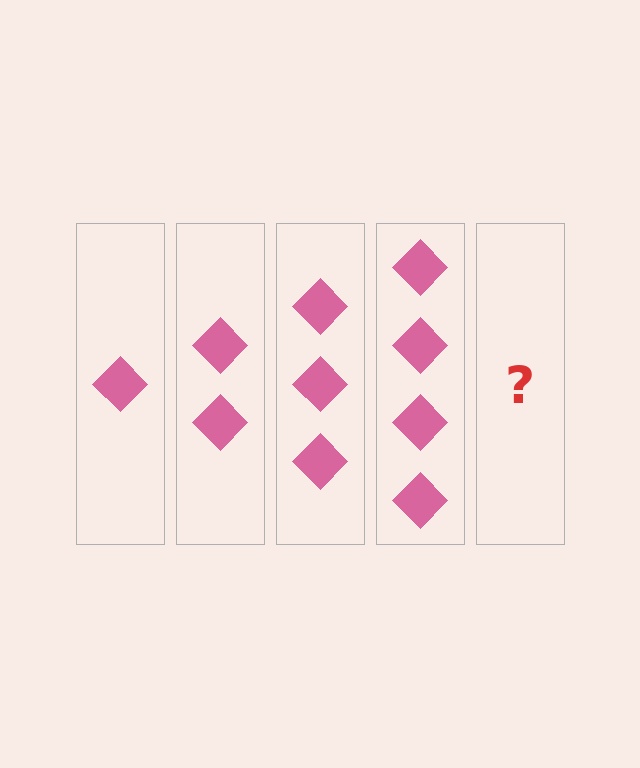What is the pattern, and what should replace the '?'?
The pattern is that each step adds one more diamond. The '?' should be 5 diamonds.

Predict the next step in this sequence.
The next step is 5 diamonds.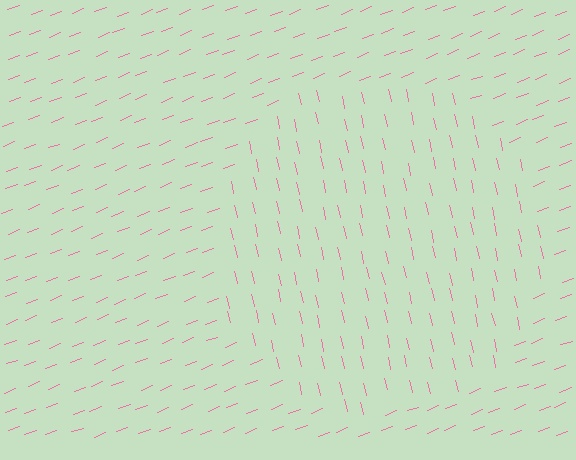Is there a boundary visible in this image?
Yes, there is a texture boundary formed by a change in line orientation.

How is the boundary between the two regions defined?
The boundary is defined purely by a change in line orientation (approximately 81 degrees difference). All lines are the same color and thickness.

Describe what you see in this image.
The image is filled with small pink line segments. A circle region in the image has lines oriented differently from the surrounding lines, creating a visible texture boundary.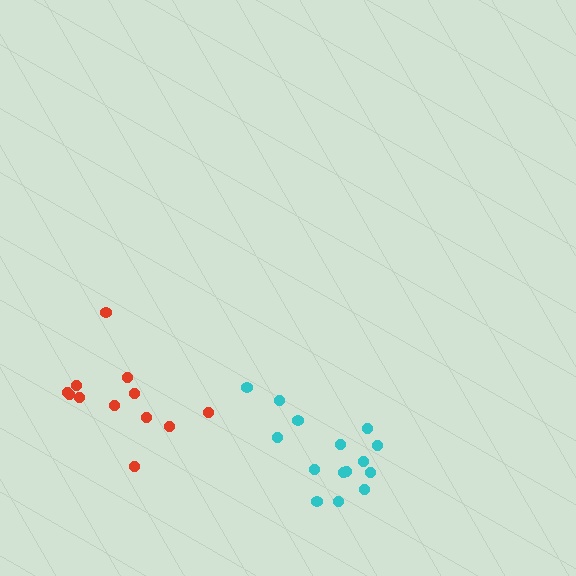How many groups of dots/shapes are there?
There are 2 groups.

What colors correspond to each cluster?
The clusters are colored: cyan, red.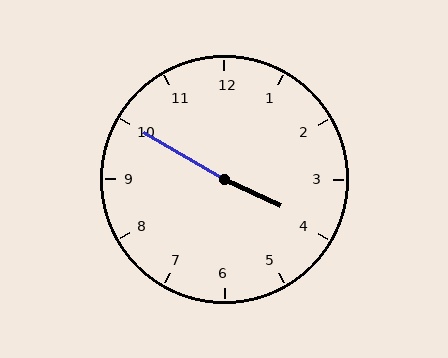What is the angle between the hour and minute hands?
Approximately 175 degrees.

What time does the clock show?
3:50.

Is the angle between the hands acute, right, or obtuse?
It is obtuse.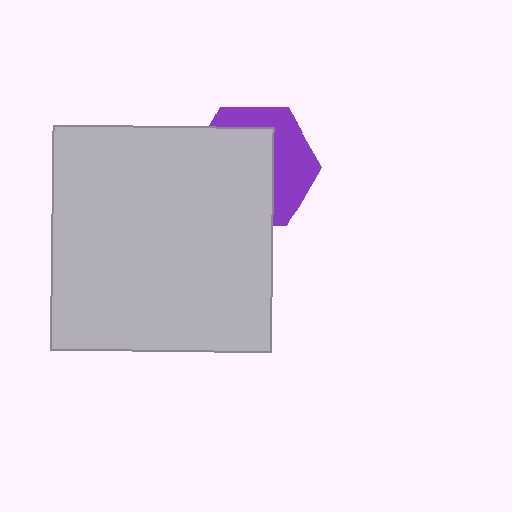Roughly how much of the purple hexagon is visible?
A small part of it is visible (roughly 40%).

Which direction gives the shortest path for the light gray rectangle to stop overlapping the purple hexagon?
Moving toward the lower-left gives the shortest separation.